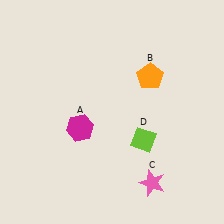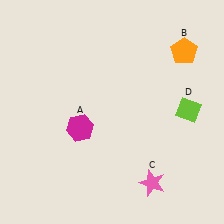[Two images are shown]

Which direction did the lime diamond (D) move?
The lime diamond (D) moved right.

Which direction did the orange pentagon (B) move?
The orange pentagon (B) moved right.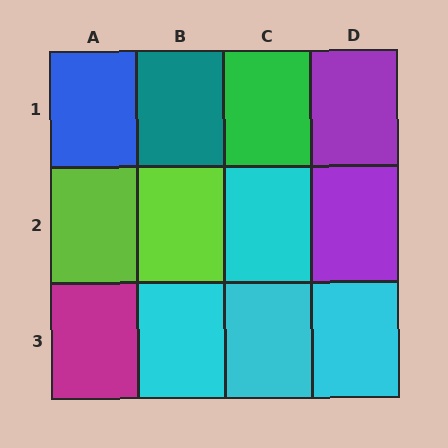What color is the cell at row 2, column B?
Lime.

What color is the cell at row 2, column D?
Purple.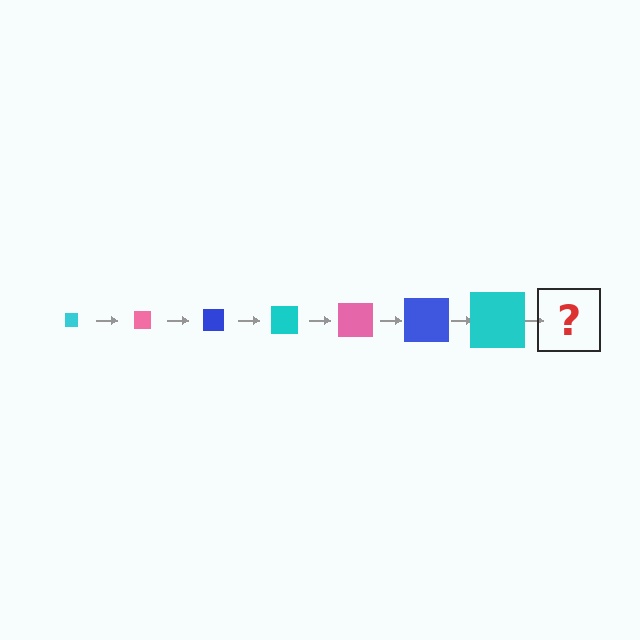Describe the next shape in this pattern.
It should be a pink square, larger than the previous one.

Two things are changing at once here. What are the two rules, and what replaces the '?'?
The two rules are that the square grows larger each step and the color cycles through cyan, pink, and blue. The '?' should be a pink square, larger than the previous one.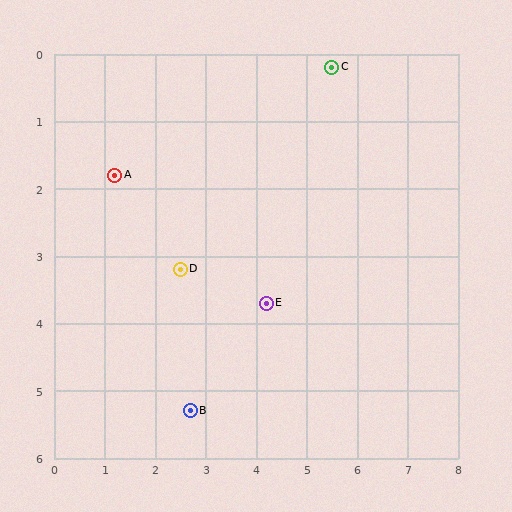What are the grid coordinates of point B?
Point B is at approximately (2.7, 5.3).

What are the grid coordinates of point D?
Point D is at approximately (2.5, 3.2).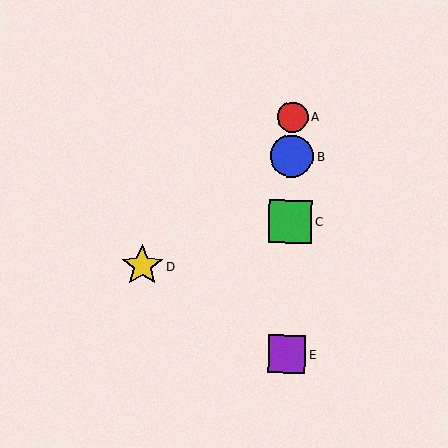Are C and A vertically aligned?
Yes, both are at x≈290.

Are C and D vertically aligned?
No, C is at x≈290 and D is at x≈142.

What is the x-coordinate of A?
Object A is at x≈293.